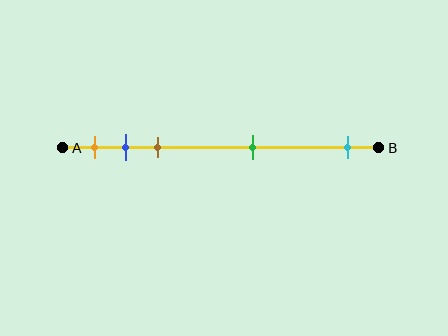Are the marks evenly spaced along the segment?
No, the marks are not evenly spaced.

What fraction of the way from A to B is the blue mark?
The blue mark is approximately 20% (0.2) of the way from A to B.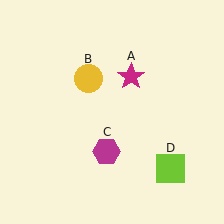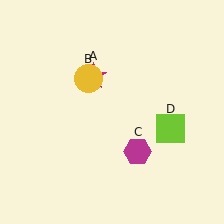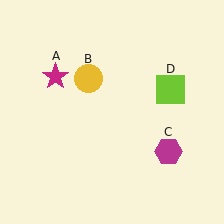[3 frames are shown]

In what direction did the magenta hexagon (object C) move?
The magenta hexagon (object C) moved right.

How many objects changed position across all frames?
3 objects changed position: magenta star (object A), magenta hexagon (object C), lime square (object D).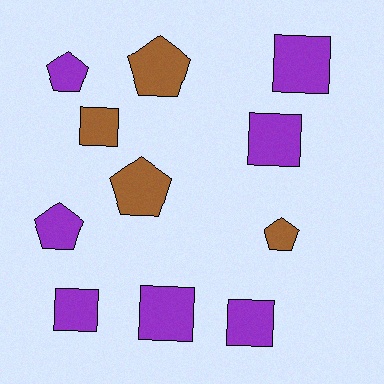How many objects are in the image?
There are 11 objects.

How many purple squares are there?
There are 5 purple squares.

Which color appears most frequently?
Purple, with 7 objects.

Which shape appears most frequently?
Square, with 6 objects.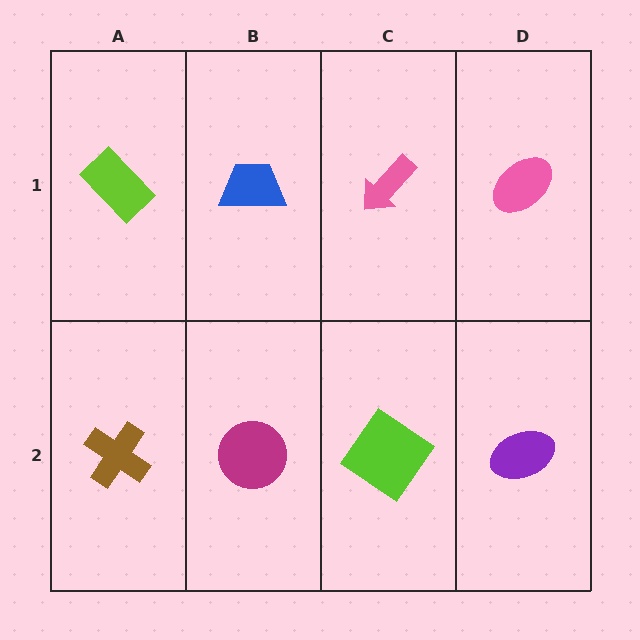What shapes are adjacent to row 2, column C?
A pink arrow (row 1, column C), a magenta circle (row 2, column B), a purple ellipse (row 2, column D).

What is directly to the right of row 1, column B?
A pink arrow.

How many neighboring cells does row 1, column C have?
3.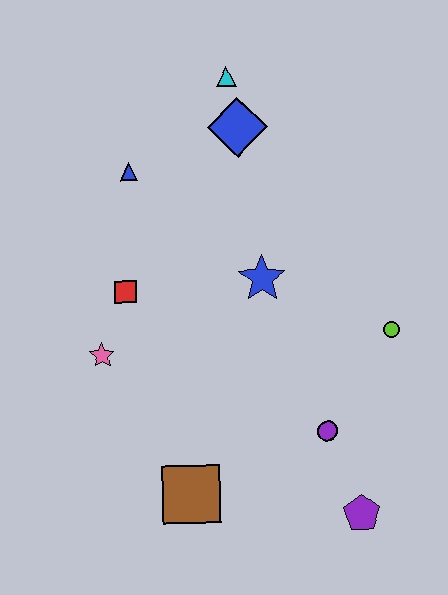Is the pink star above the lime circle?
No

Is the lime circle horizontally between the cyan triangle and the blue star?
No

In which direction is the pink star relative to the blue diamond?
The pink star is below the blue diamond.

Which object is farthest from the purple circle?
The cyan triangle is farthest from the purple circle.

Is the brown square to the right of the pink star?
Yes